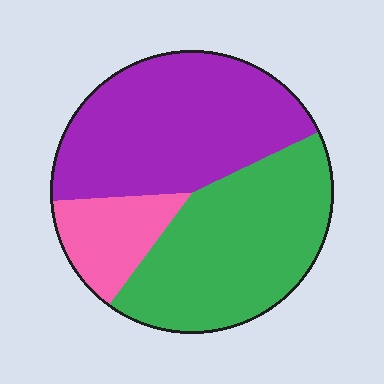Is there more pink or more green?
Green.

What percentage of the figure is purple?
Purple takes up between a third and a half of the figure.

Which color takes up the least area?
Pink, at roughly 15%.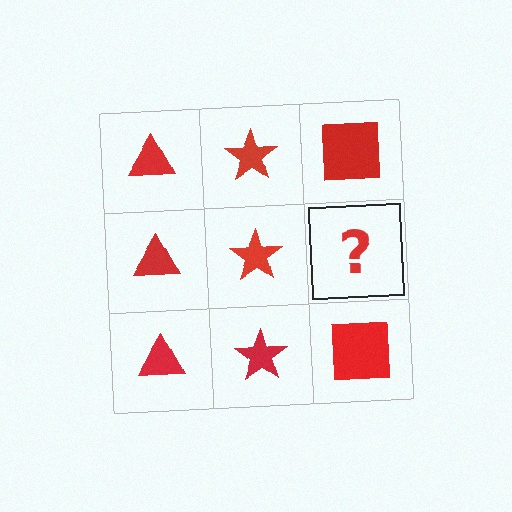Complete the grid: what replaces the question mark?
The question mark should be replaced with a red square.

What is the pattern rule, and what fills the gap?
The rule is that each column has a consistent shape. The gap should be filled with a red square.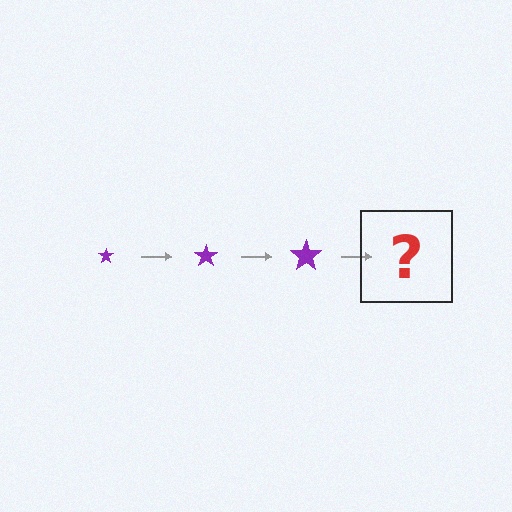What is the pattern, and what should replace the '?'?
The pattern is that the star gets progressively larger each step. The '?' should be a purple star, larger than the previous one.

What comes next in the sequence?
The next element should be a purple star, larger than the previous one.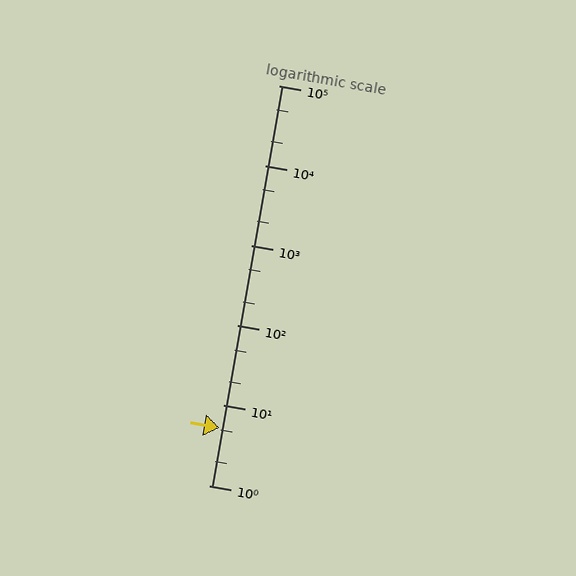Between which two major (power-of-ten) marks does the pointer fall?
The pointer is between 1 and 10.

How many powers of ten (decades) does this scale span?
The scale spans 5 decades, from 1 to 100000.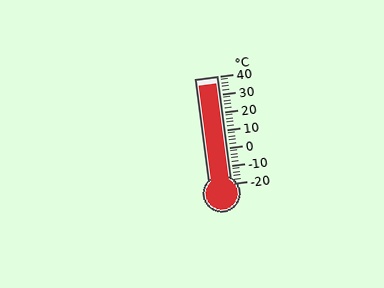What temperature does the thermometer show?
The thermometer shows approximately 36°C.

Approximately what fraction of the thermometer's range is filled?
The thermometer is filled to approximately 95% of its range.